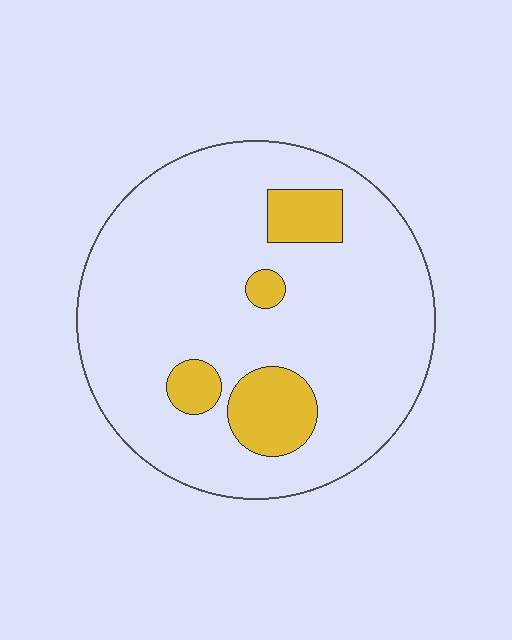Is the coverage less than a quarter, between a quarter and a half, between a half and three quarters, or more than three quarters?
Less than a quarter.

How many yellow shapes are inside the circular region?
4.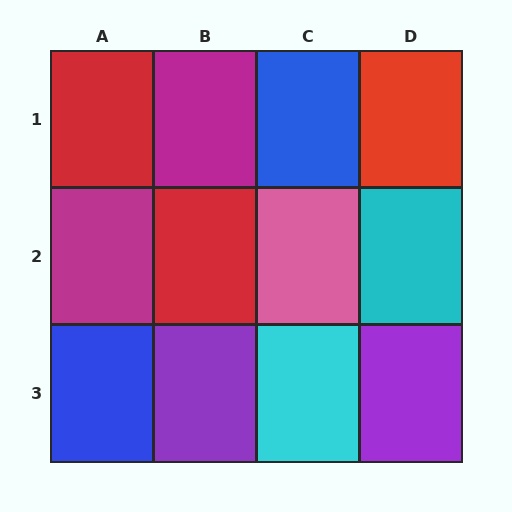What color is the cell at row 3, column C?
Cyan.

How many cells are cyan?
2 cells are cyan.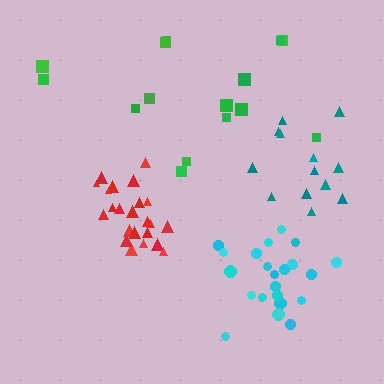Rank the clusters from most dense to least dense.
red, cyan, teal, green.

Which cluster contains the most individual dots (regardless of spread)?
Red (23).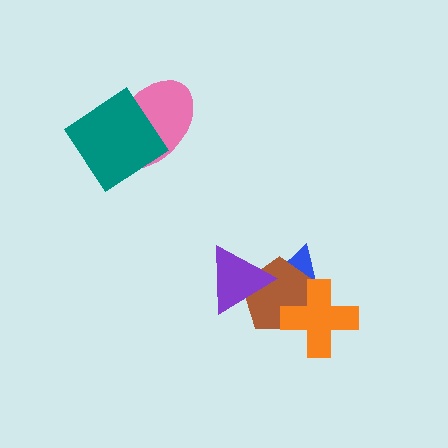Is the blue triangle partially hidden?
Yes, it is partially covered by another shape.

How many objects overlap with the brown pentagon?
3 objects overlap with the brown pentagon.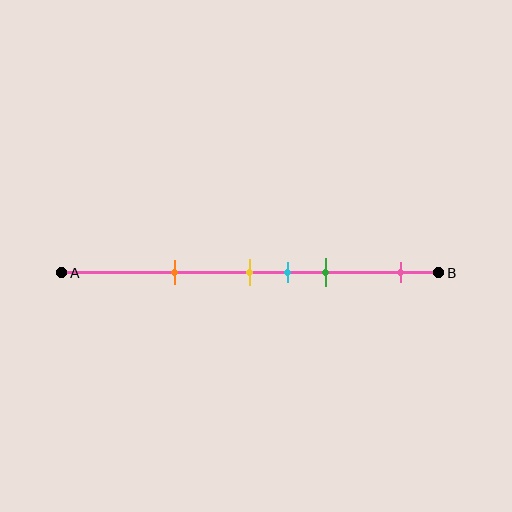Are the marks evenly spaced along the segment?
No, the marks are not evenly spaced.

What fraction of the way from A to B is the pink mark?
The pink mark is approximately 90% (0.9) of the way from A to B.